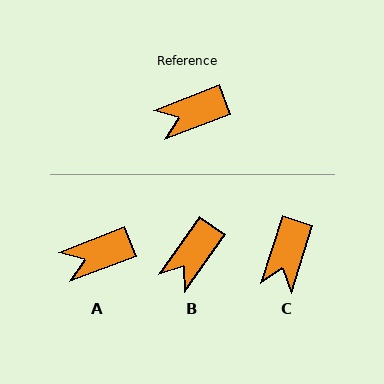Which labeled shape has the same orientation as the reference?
A.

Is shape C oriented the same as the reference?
No, it is off by about 52 degrees.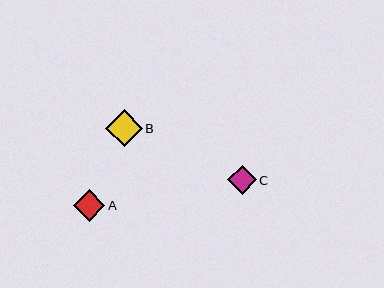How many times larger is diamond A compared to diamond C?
Diamond A is approximately 1.1 times the size of diamond C.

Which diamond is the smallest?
Diamond C is the smallest with a size of approximately 28 pixels.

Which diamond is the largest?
Diamond B is the largest with a size of approximately 37 pixels.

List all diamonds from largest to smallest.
From largest to smallest: B, A, C.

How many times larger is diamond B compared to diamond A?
Diamond B is approximately 1.2 times the size of diamond A.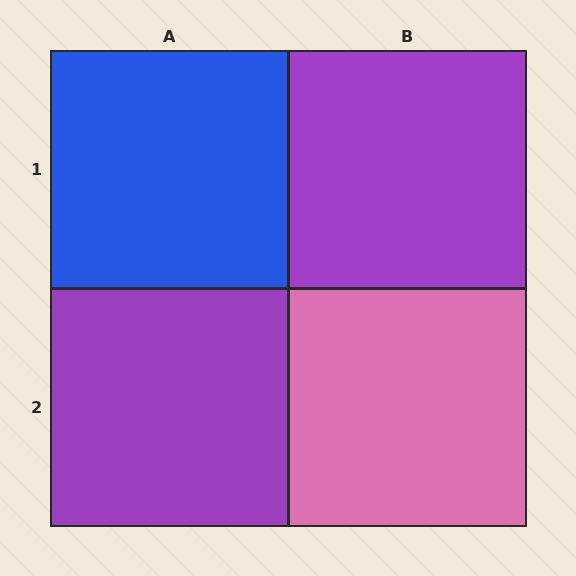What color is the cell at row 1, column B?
Purple.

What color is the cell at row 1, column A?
Blue.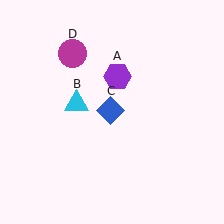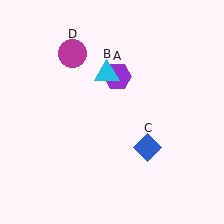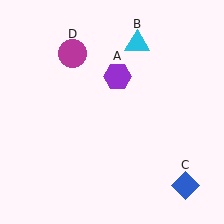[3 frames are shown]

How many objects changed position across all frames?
2 objects changed position: cyan triangle (object B), blue diamond (object C).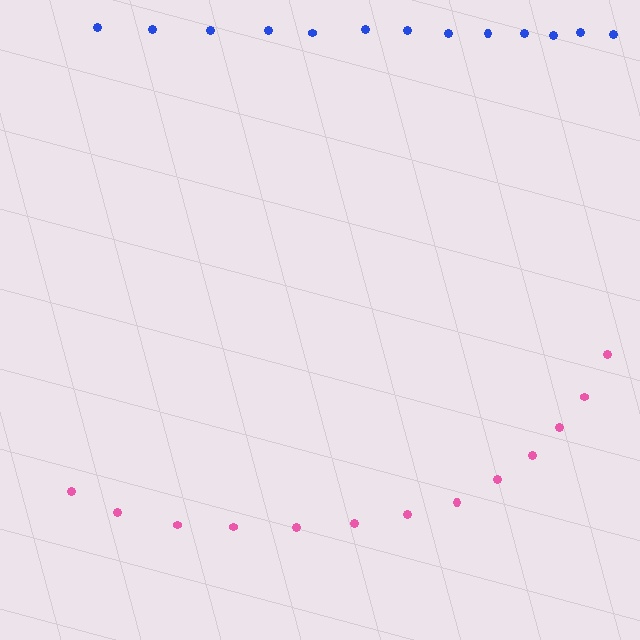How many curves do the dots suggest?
There are 2 distinct paths.